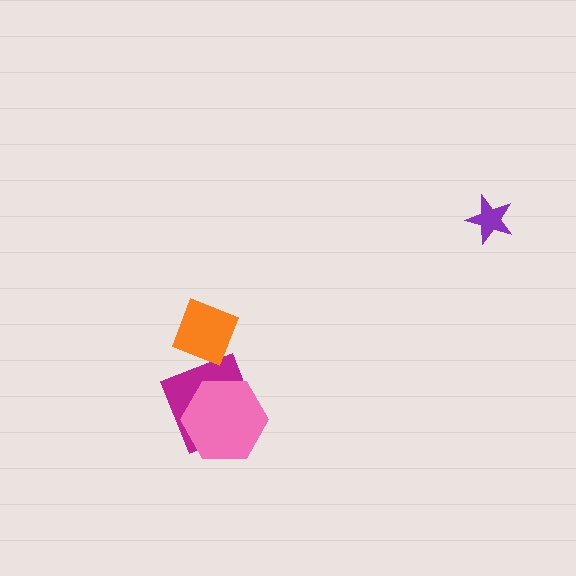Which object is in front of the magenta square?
The pink hexagon is in front of the magenta square.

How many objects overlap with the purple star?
0 objects overlap with the purple star.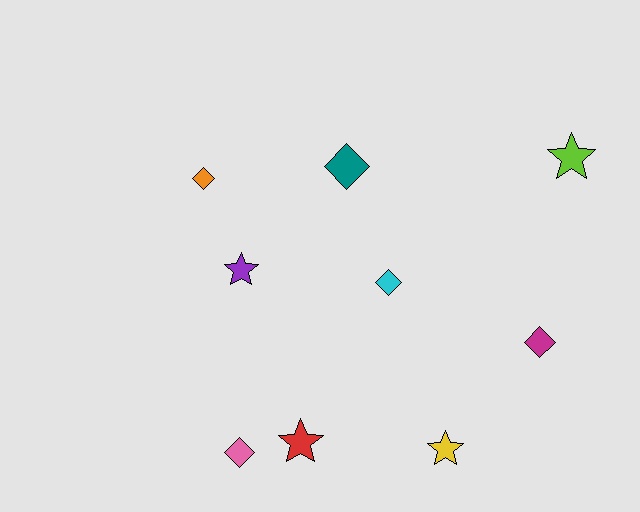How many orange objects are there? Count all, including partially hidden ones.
There is 1 orange object.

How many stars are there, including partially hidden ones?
There are 4 stars.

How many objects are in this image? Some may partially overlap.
There are 9 objects.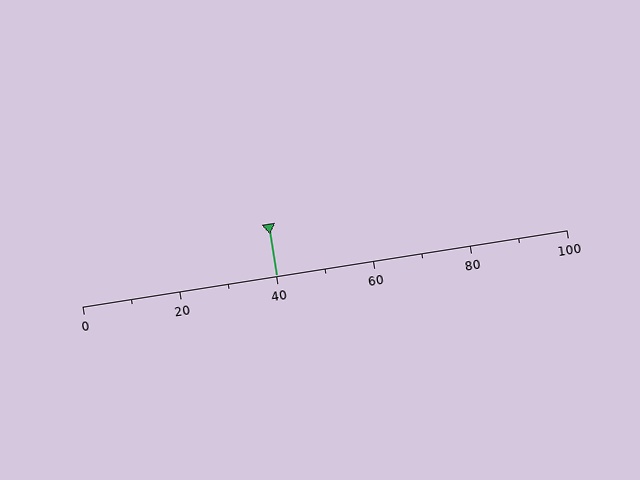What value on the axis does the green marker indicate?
The marker indicates approximately 40.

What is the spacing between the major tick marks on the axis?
The major ticks are spaced 20 apart.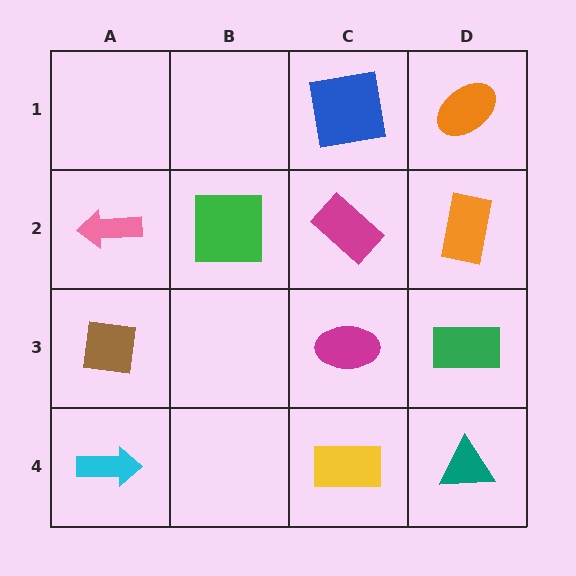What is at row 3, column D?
A green rectangle.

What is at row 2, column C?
A magenta rectangle.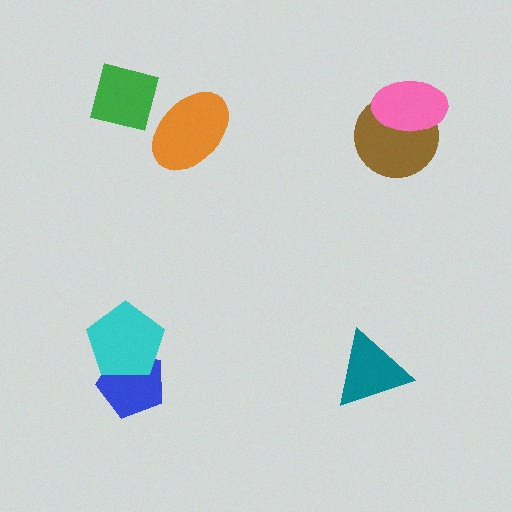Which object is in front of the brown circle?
The pink ellipse is in front of the brown circle.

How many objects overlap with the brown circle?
1 object overlaps with the brown circle.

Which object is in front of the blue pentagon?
The cyan pentagon is in front of the blue pentagon.